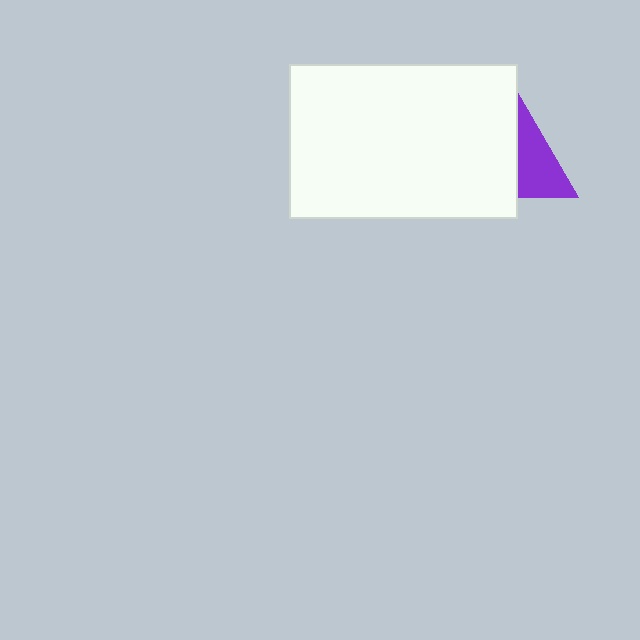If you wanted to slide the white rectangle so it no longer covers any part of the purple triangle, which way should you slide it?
Slide it left — that is the most direct way to separate the two shapes.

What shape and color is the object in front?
The object in front is a white rectangle.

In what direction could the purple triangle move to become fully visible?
The purple triangle could move right. That would shift it out from behind the white rectangle entirely.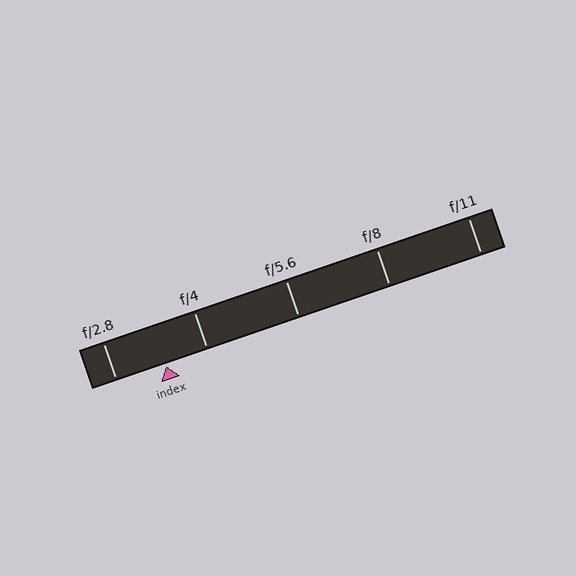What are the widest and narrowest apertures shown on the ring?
The widest aperture shown is f/2.8 and the narrowest is f/11.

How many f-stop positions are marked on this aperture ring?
There are 5 f-stop positions marked.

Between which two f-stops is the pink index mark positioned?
The index mark is between f/2.8 and f/4.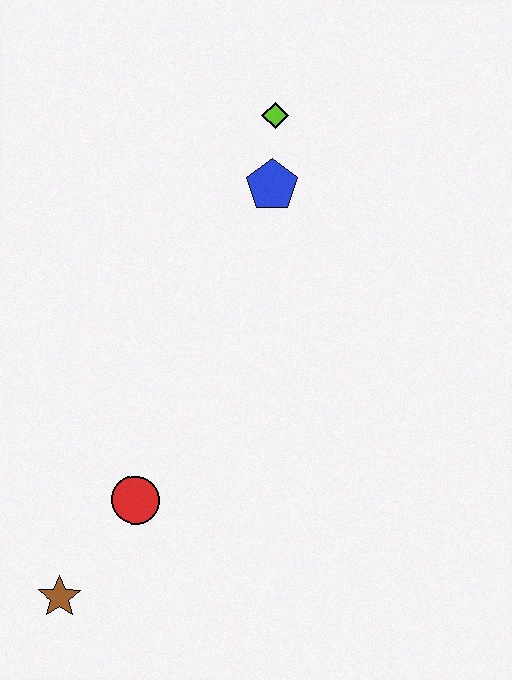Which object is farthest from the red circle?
The lime diamond is farthest from the red circle.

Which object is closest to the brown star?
The red circle is closest to the brown star.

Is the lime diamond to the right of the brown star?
Yes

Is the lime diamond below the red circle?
No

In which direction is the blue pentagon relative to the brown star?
The blue pentagon is above the brown star.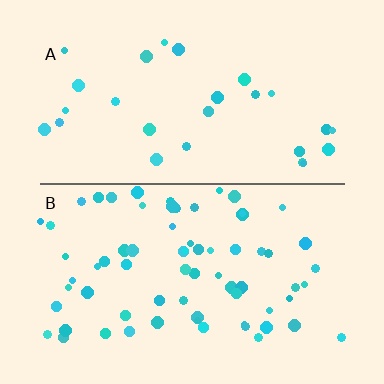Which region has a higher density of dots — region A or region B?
B (the bottom).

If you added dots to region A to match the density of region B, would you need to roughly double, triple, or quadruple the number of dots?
Approximately triple.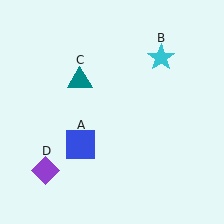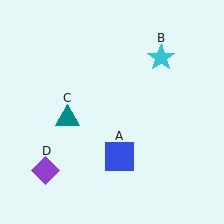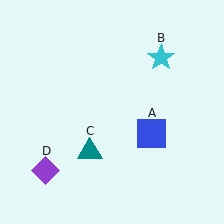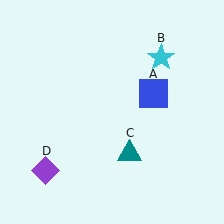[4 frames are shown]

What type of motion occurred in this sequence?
The blue square (object A), teal triangle (object C) rotated counterclockwise around the center of the scene.